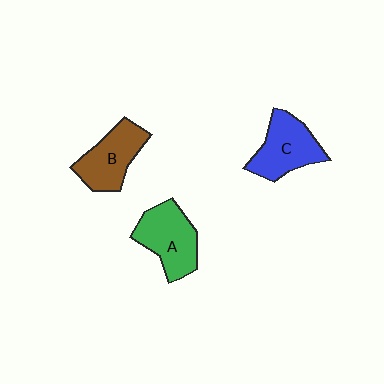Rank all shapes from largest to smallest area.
From largest to smallest: A (green), C (blue), B (brown).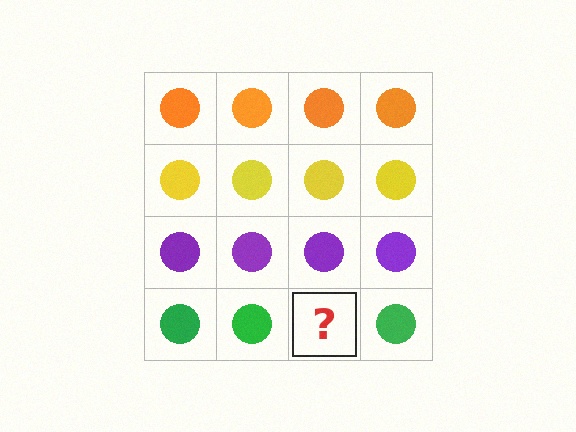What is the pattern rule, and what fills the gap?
The rule is that each row has a consistent color. The gap should be filled with a green circle.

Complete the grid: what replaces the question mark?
The question mark should be replaced with a green circle.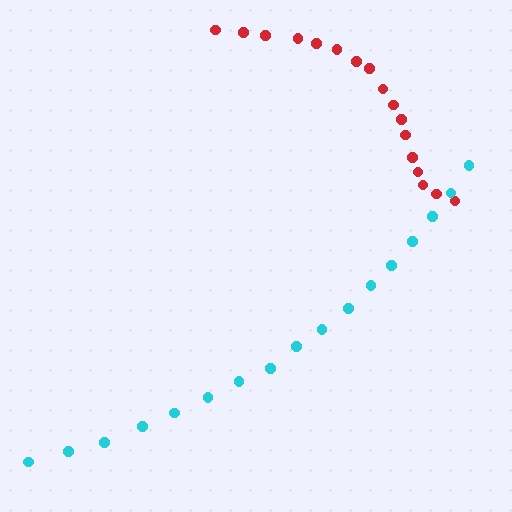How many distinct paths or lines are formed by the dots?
There are 2 distinct paths.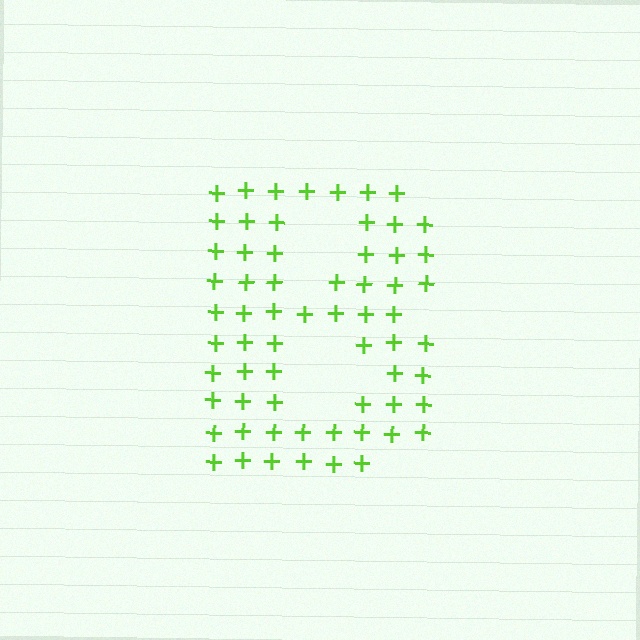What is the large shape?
The large shape is the letter B.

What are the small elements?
The small elements are plus signs.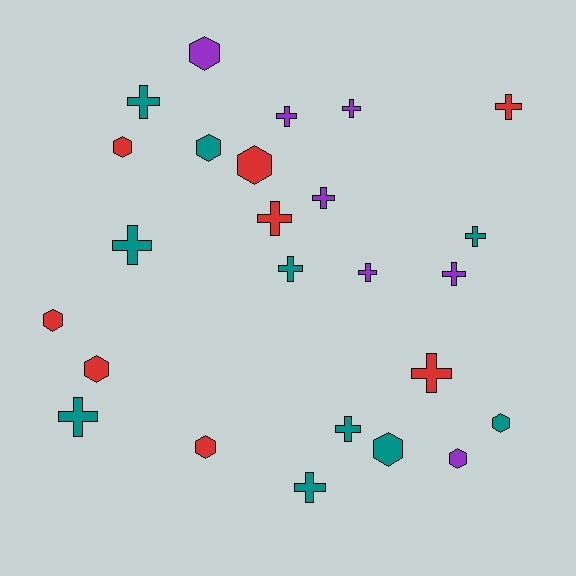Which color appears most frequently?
Teal, with 10 objects.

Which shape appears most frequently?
Cross, with 15 objects.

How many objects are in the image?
There are 25 objects.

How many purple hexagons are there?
There are 2 purple hexagons.